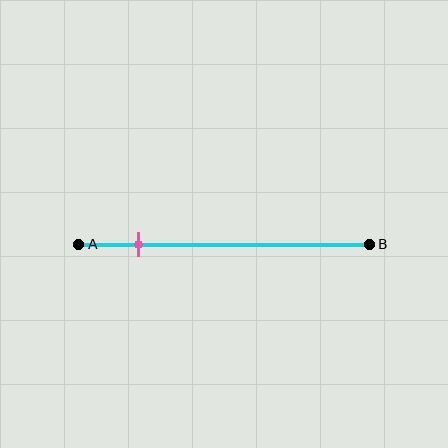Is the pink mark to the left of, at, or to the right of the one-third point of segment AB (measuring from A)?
The pink mark is to the left of the one-third point of segment AB.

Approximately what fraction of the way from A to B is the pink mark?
The pink mark is approximately 20% of the way from A to B.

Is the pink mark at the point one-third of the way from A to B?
No, the mark is at about 20% from A, not at the 33% one-third point.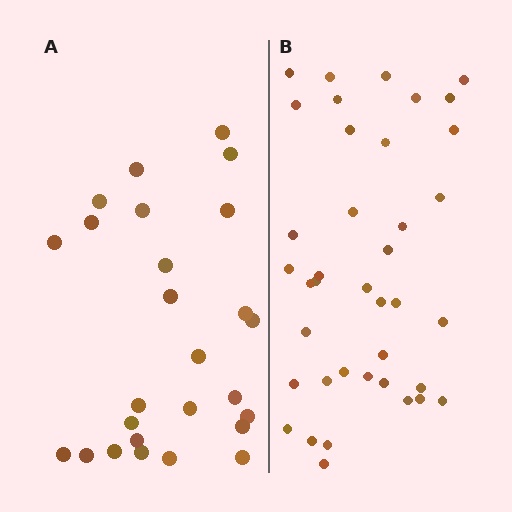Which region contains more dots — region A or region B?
Region B (the right region) has more dots.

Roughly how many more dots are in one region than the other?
Region B has approximately 15 more dots than region A.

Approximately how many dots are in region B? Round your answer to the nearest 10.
About 40 dots. (The exact count is 39, which rounds to 40.)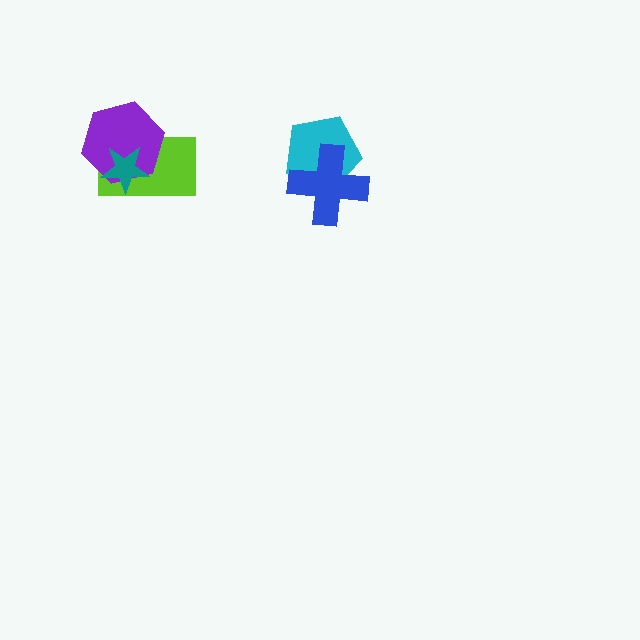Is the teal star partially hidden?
No, no other shape covers it.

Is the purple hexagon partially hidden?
Yes, it is partially covered by another shape.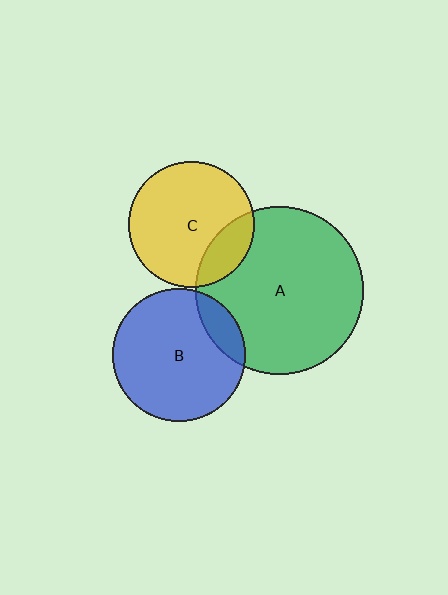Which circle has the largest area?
Circle A (green).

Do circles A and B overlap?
Yes.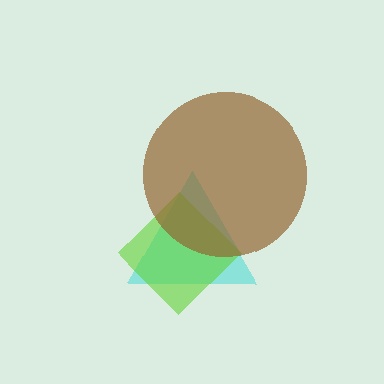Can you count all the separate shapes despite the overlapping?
Yes, there are 3 separate shapes.